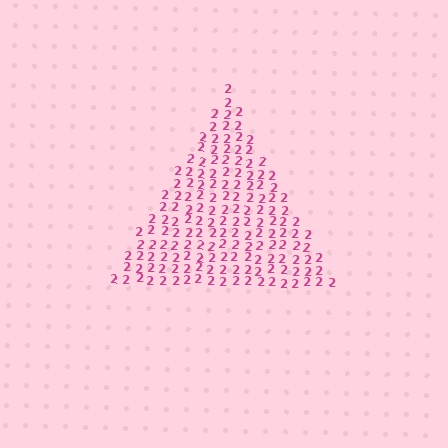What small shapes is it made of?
It is made of small digit 2's.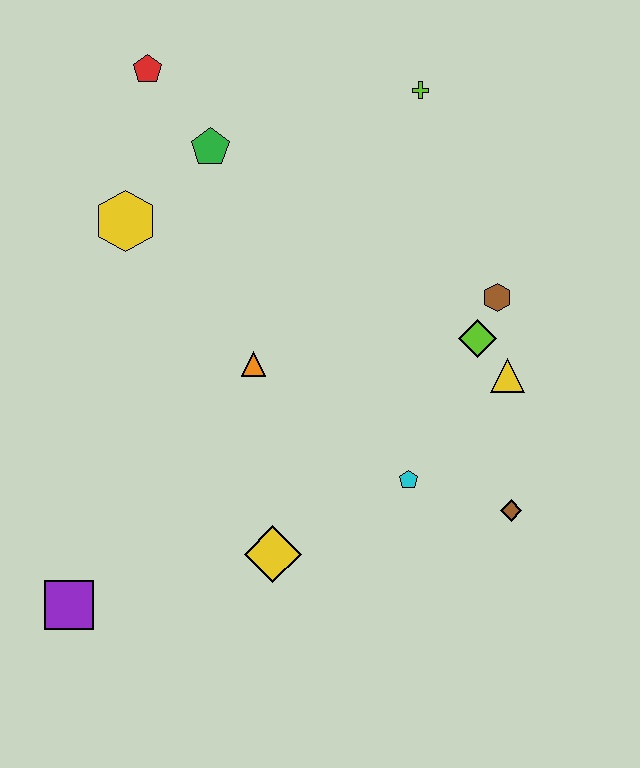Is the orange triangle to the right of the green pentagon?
Yes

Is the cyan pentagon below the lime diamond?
Yes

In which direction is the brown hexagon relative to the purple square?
The brown hexagon is to the right of the purple square.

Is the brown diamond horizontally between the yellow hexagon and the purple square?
No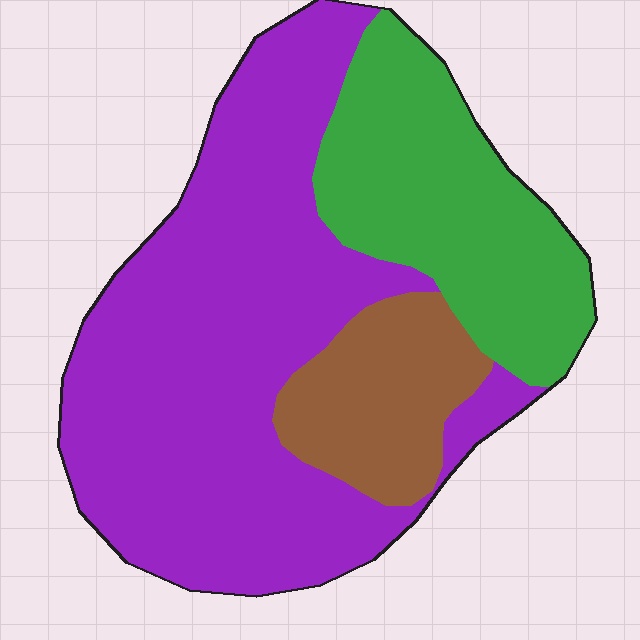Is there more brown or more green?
Green.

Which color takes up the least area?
Brown, at roughly 15%.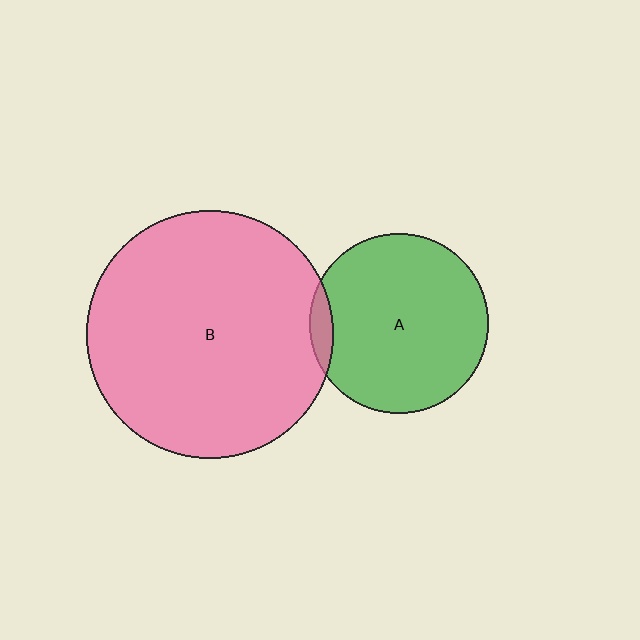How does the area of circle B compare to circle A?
Approximately 1.9 times.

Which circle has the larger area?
Circle B (pink).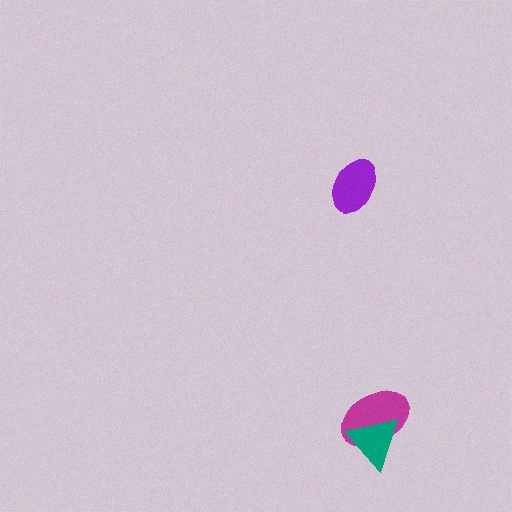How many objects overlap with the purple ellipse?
0 objects overlap with the purple ellipse.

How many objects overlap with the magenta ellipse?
1 object overlaps with the magenta ellipse.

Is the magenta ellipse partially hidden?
Yes, it is partially covered by another shape.